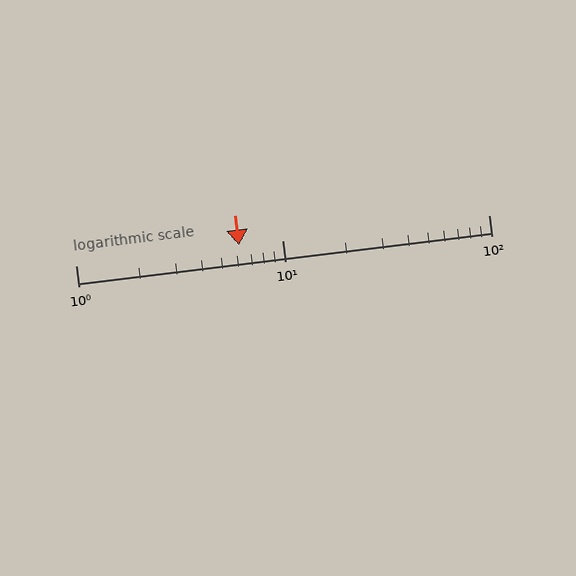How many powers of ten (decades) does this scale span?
The scale spans 2 decades, from 1 to 100.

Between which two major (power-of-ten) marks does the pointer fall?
The pointer is between 1 and 10.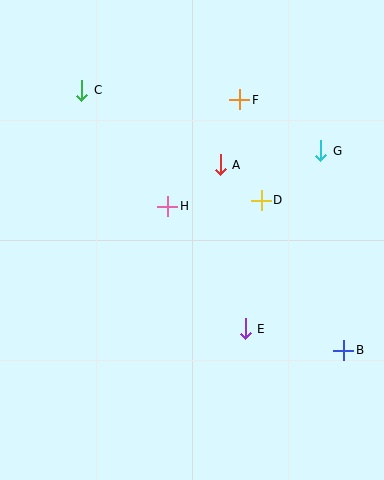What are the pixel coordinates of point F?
Point F is at (240, 100).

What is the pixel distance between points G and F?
The distance between G and F is 96 pixels.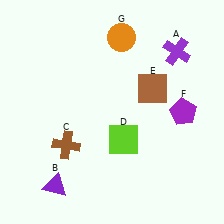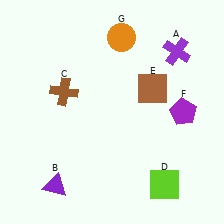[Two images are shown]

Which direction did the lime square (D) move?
The lime square (D) moved down.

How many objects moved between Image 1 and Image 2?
2 objects moved between the two images.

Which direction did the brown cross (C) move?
The brown cross (C) moved up.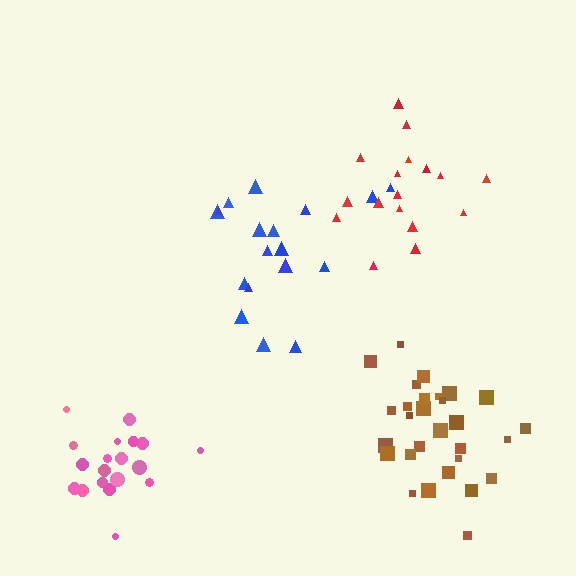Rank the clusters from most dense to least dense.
pink, brown, blue, red.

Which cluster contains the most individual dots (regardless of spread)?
Brown (29).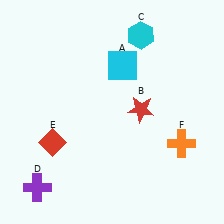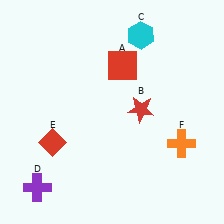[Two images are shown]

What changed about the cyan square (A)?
In Image 1, A is cyan. In Image 2, it changed to red.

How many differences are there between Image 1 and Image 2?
There is 1 difference between the two images.